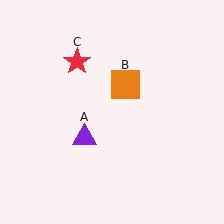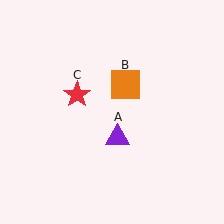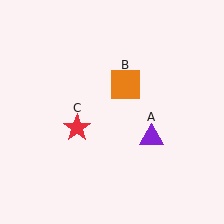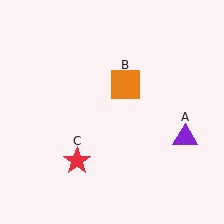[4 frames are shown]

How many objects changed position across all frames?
2 objects changed position: purple triangle (object A), red star (object C).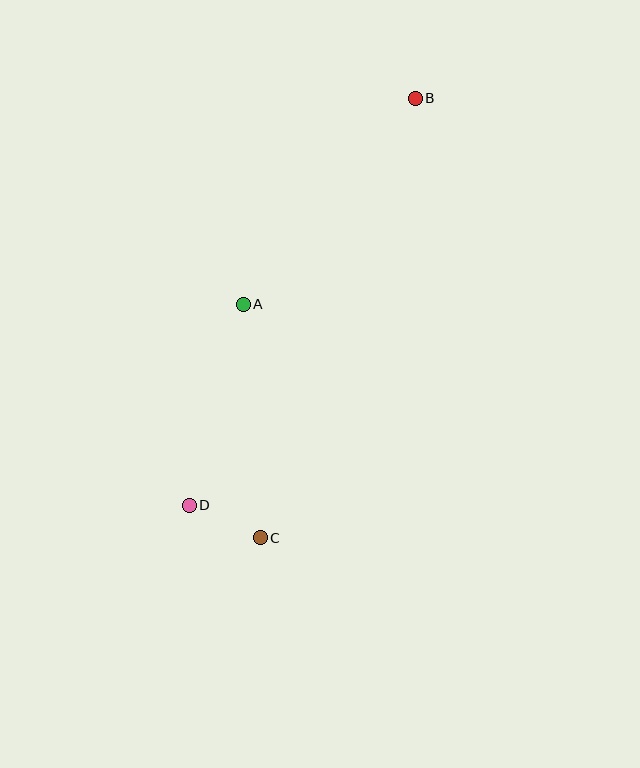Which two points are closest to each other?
Points C and D are closest to each other.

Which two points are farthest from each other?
Points B and C are farthest from each other.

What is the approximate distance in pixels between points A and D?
The distance between A and D is approximately 208 pixels.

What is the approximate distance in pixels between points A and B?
The distance between A and B is approximately 268 pixels.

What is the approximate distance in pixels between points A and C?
The distance between A and C is approximately 234 pixels.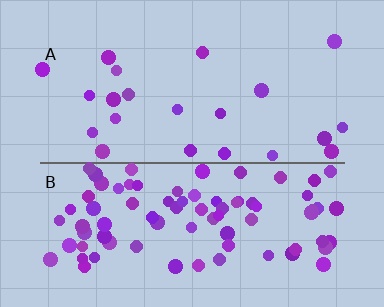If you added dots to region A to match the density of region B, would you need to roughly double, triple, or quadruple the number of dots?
Approximately quadruple.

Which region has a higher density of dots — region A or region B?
B (the bottom).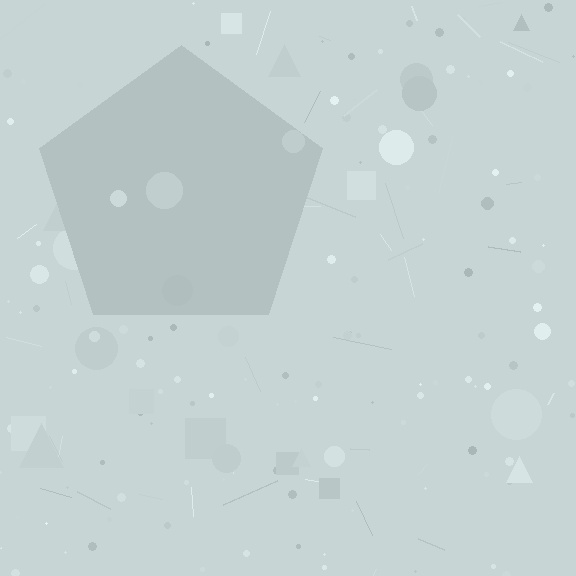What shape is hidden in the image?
A pentagon is hidden in the image.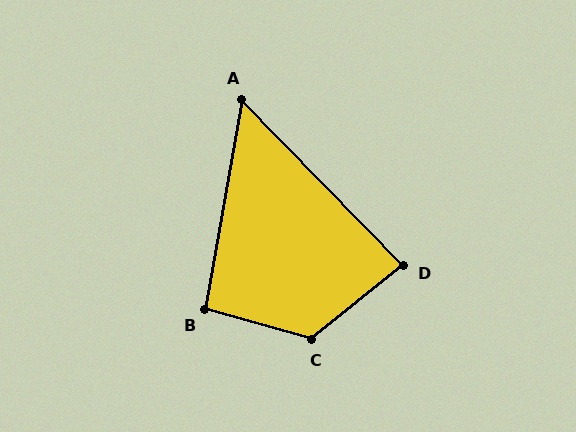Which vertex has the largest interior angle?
C, at approximately 126 degrees.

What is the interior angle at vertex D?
Approximately 84 degrees (acute).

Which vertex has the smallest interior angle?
A, at approximately 54 degrees.